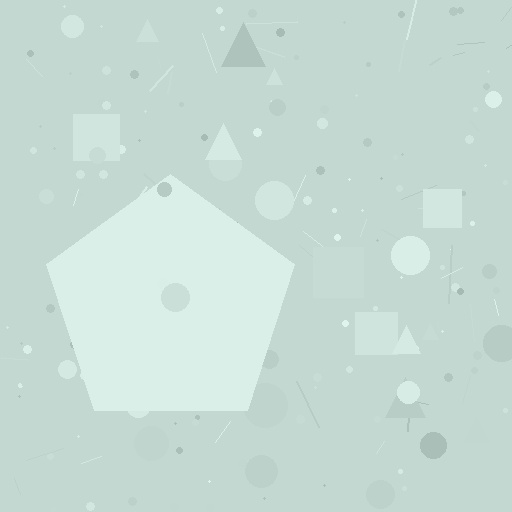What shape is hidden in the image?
A pentagon is hidden in the image.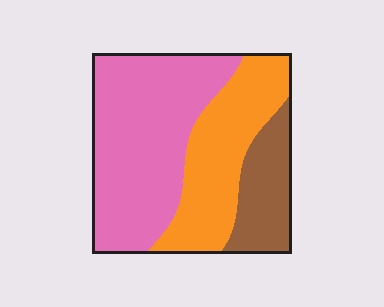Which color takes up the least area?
Brown, at roughly 20%.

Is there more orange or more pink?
Pink.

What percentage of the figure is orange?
Orange takes up about one third (1/3) of the figure.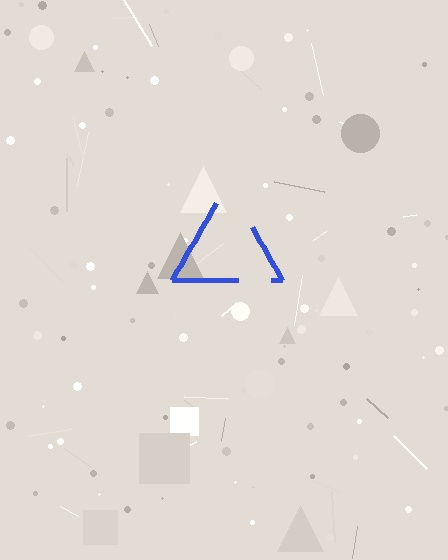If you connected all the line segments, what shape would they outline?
They would outline a triangle.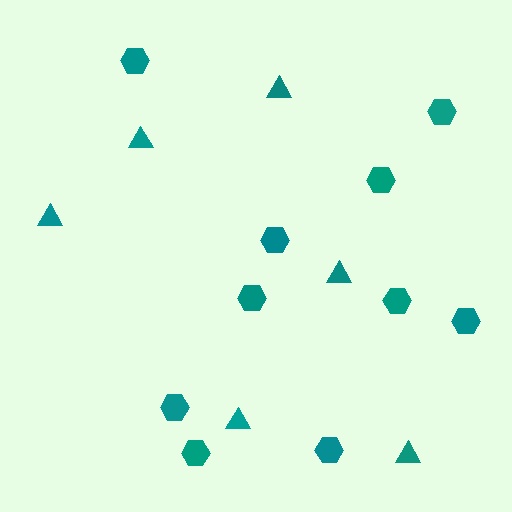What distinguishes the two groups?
There are 2 groups: one group of hexagons (10) and one group of triangles (6).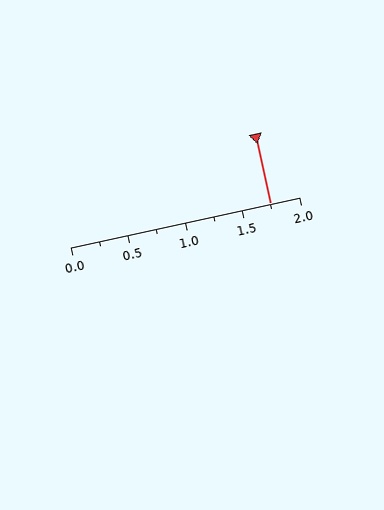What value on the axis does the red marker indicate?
The marker indicates approximately 1.75.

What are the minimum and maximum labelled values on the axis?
The axis runs from 0.0 to 2.0.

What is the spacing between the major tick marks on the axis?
The major ticks are spaced 0.5 apart.